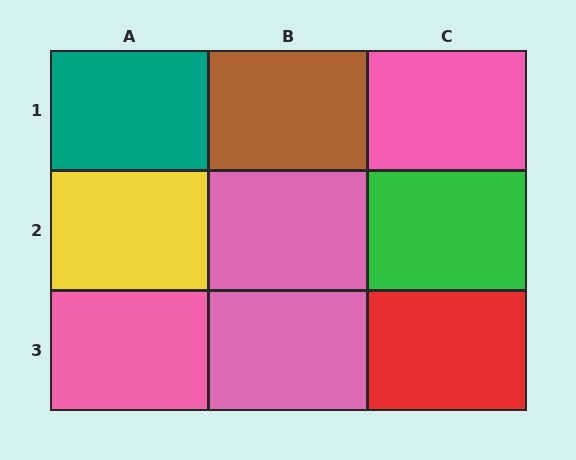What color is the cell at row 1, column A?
Teal.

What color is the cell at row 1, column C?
Pink.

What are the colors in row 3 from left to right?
Pink, pink, red.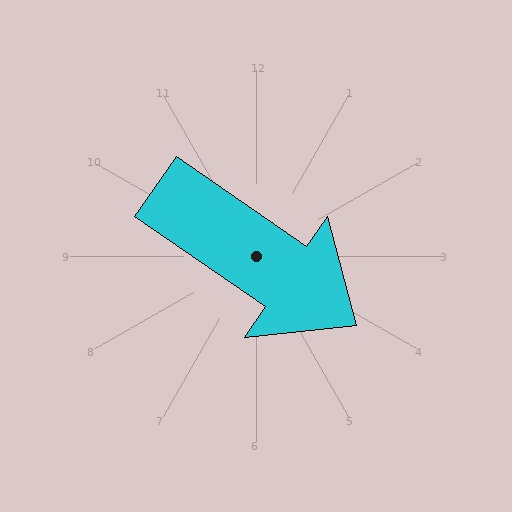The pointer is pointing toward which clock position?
Roughly 4 o'clock.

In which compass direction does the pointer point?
Southeast.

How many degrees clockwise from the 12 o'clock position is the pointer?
Approximately 125 degrees.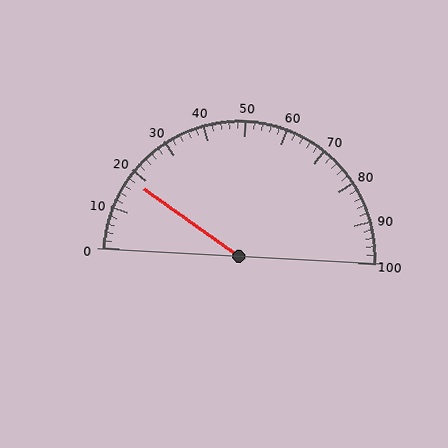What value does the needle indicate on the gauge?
The needle indicates approximately 18.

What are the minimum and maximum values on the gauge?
The gauge ranges from 0 to 100.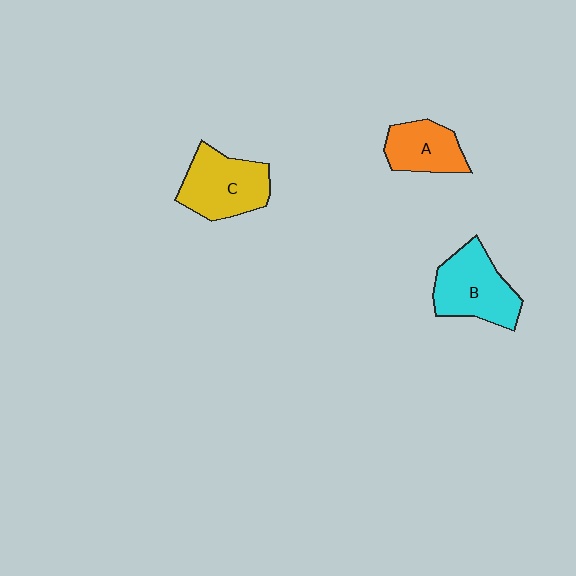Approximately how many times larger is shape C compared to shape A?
Approximately 1.4 times.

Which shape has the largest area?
Shape B (cyan).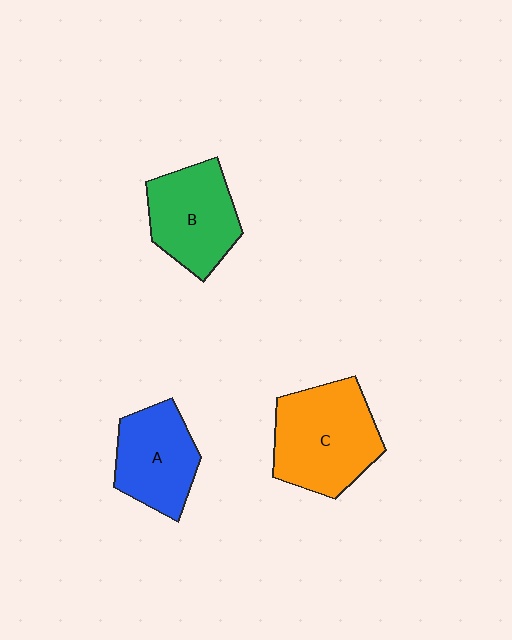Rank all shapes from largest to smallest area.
From largest to smallest: C (orange), B (green), A (blue).